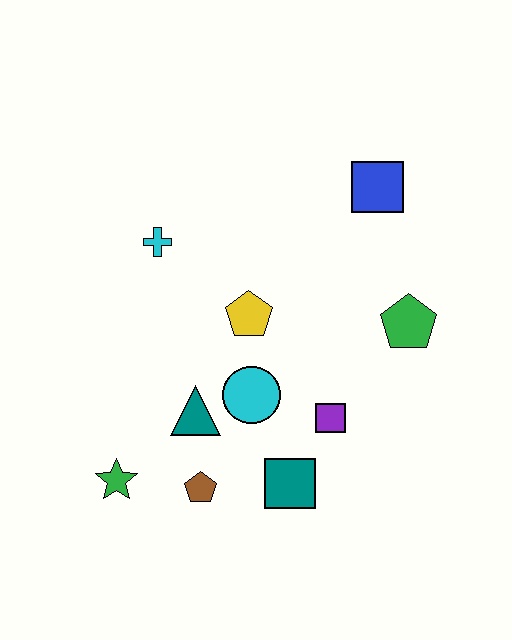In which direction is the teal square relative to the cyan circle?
The teal square is below the cyan circle.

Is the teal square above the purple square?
No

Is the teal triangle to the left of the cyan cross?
No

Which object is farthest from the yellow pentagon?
The green star is farthest from the yellow pentagon.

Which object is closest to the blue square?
The green pentagon is closest to the blue square.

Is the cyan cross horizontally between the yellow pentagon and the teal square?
No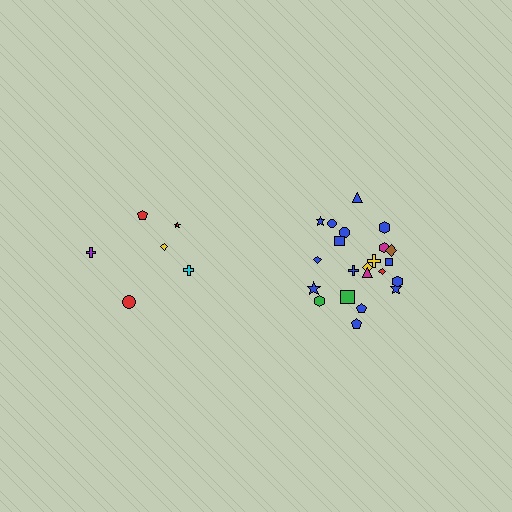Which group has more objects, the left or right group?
The right group.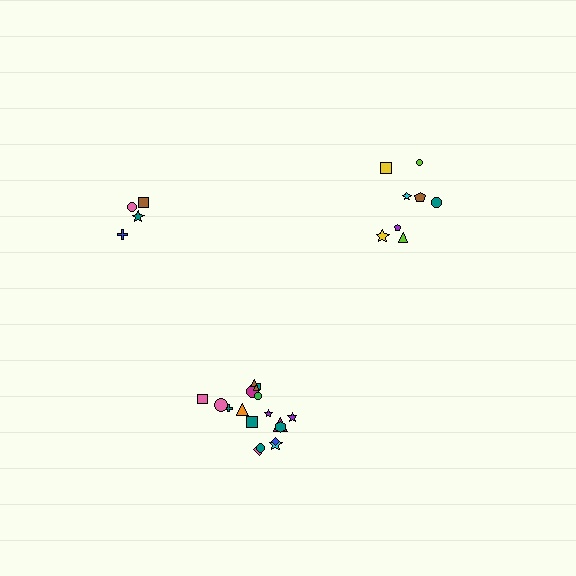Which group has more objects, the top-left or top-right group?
The top-right group.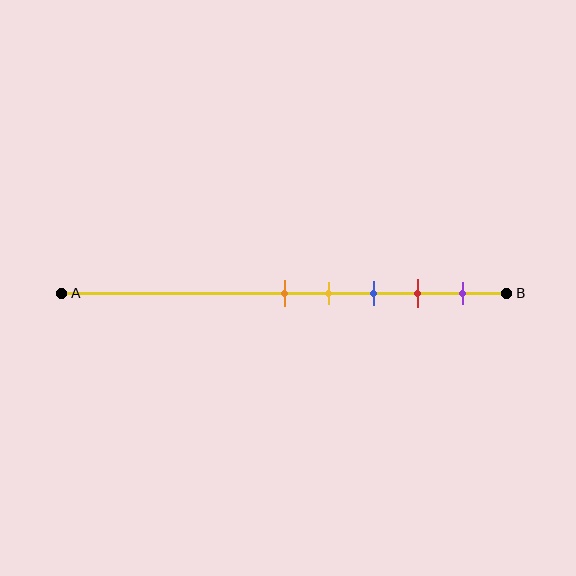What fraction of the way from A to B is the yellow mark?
The yellow mark is approximately 60% (0.6) of the way from A to B.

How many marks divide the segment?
There are 5 marks dividing the segment.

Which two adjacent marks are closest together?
The orange and yellow marks are the closest adjacent pair.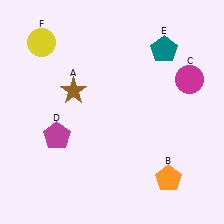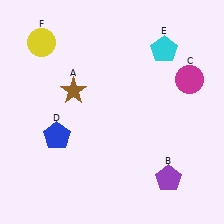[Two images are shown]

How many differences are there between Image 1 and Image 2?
There are 3 differences between the two images.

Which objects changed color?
B changed from orange to purple. D changed from magenta to blue. E changed from teal to cyan.